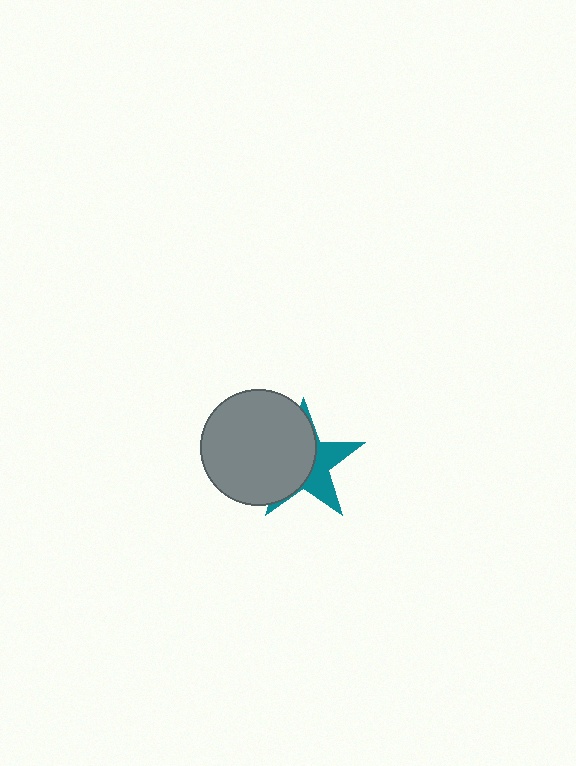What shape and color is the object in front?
The object in front is a gray circle.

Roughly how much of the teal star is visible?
A small part of it is visible (roughly 41%).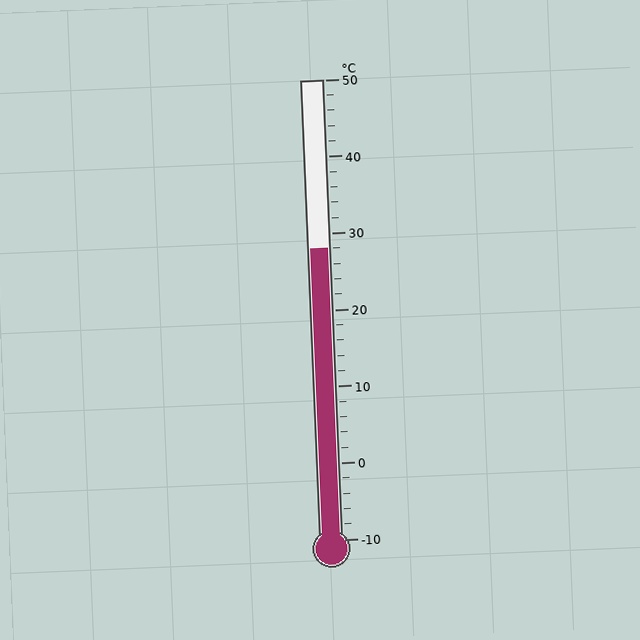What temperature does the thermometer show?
The thermometer shows approximately 28°C.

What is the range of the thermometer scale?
The thermometer scale ranges from -10°C to 50°C.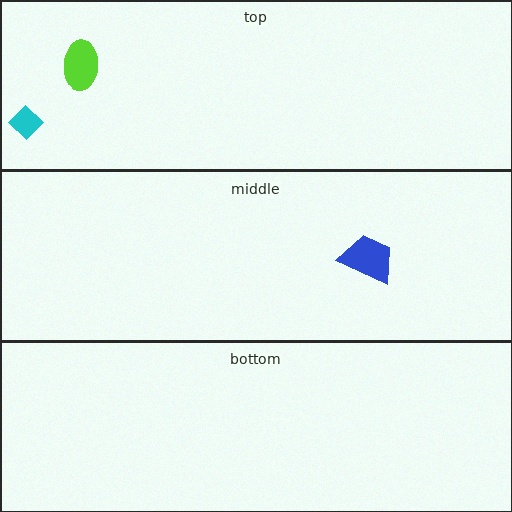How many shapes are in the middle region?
1.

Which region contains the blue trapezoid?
The middle region.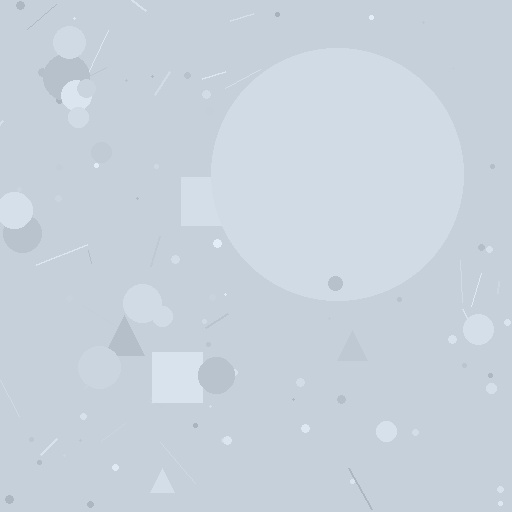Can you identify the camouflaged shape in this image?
The camouflaged shape is a circle.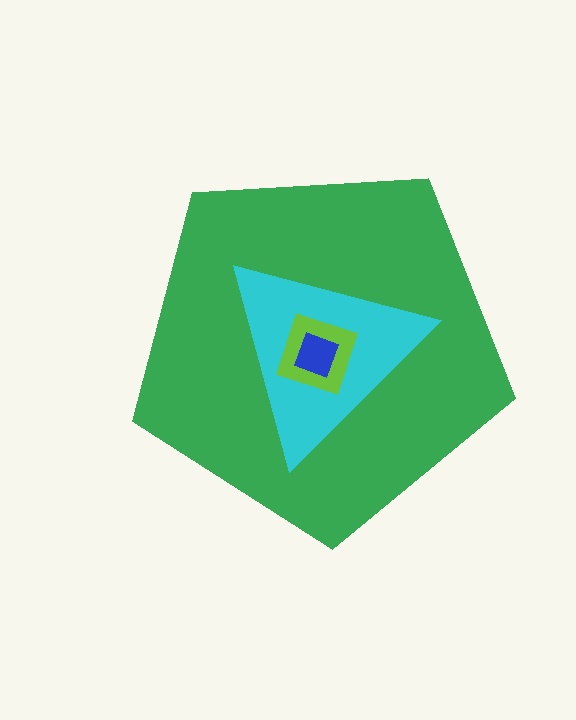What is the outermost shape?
The green pentagon.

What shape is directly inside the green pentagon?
The cyan triangle.